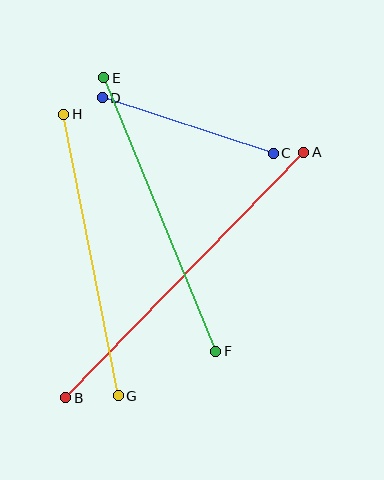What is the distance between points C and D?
The distance is approximately 179 pixels.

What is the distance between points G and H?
The distance is approximately 287 pixels.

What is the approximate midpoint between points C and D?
The midpoint is at approximately (188, 125) pixels.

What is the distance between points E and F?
The distance is approximately 295 pixels.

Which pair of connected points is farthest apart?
Points A and B are farthest apart.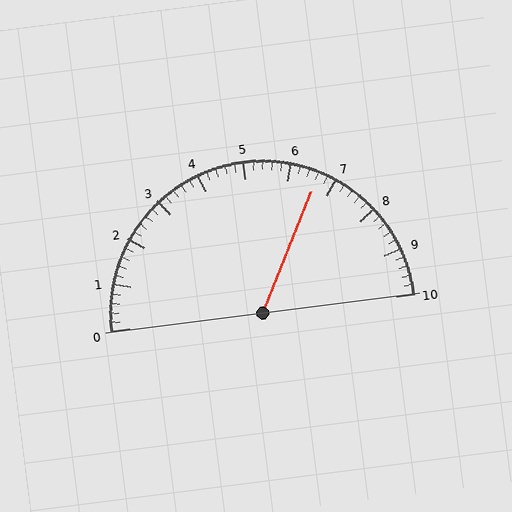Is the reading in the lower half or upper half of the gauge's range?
The reading is in the upper half of the range (0 to 10).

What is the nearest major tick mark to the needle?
The nearest major tick mark is 7.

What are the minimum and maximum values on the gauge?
The gauge ranges from 0 to 10.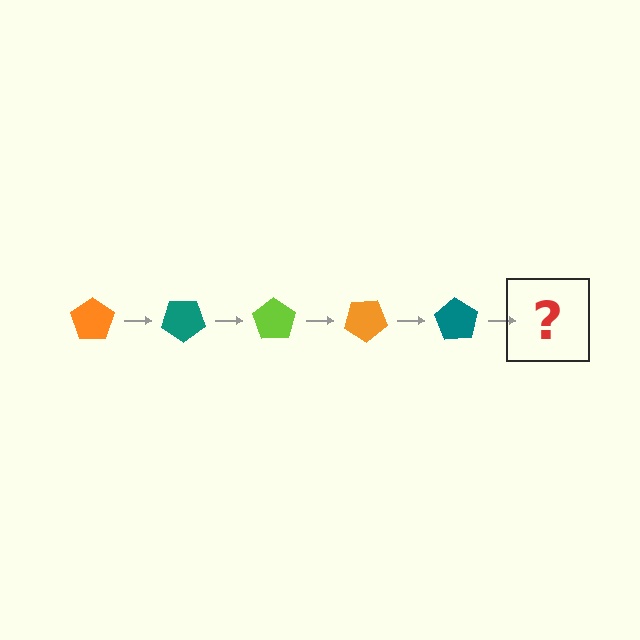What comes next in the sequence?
The next element should be a lime pentagon, rotated 175 degrees from the start.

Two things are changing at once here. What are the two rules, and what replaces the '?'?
The two rules are that it rotates 35 degrees each step and the color cycles through orange, teal, and lime. The '?' should be a lime pentagon, rotated 175 degrees from the start.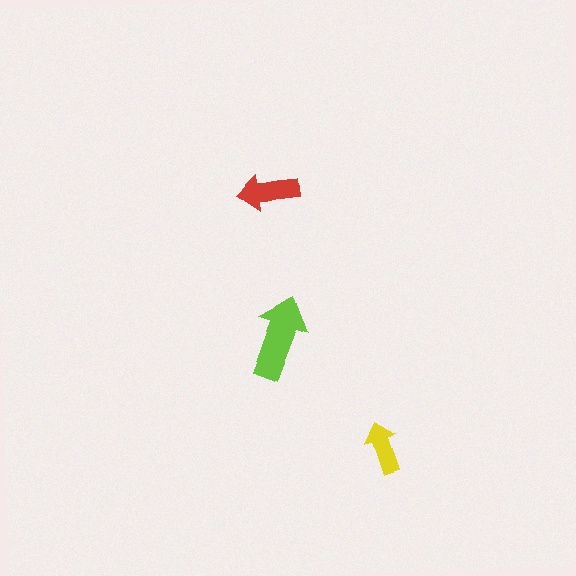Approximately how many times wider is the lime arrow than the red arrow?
About 1.5 times wider.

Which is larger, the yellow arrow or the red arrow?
The red one.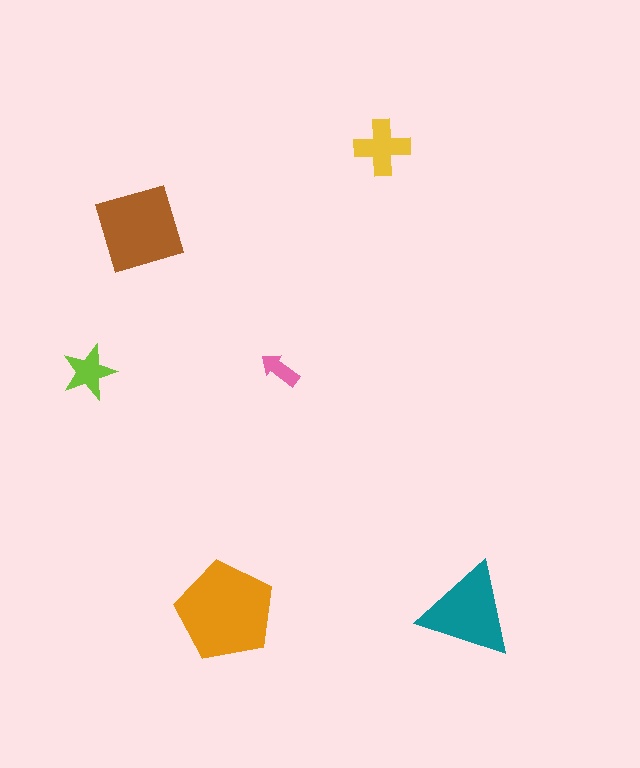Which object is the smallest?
The pink arrow.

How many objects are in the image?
There are 6 objects in the image.